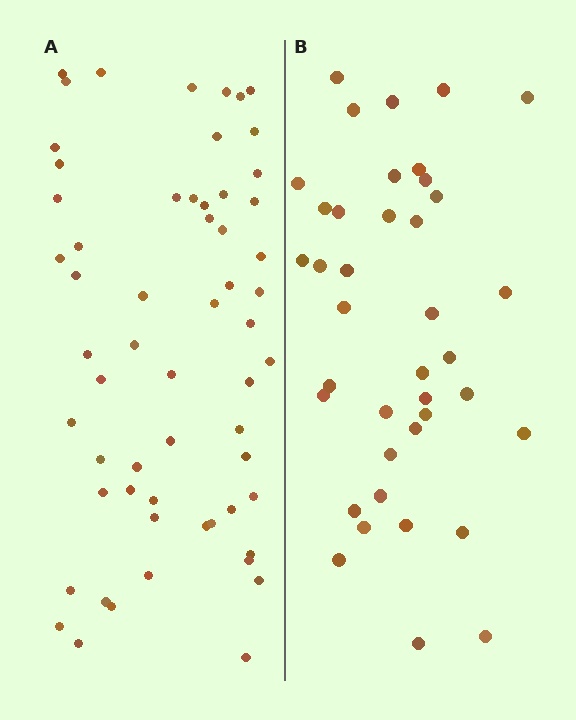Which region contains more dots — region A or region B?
Region A (the left region) has more dots.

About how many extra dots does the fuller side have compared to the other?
Region A has approximately 20 more dots than region B.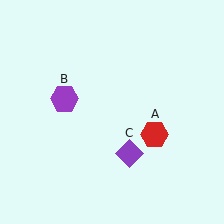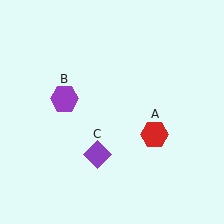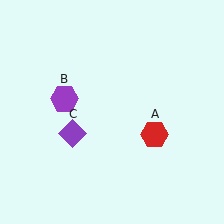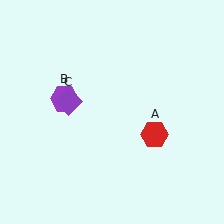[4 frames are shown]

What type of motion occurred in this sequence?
The purple diamond (object C) rotated clockwise around the center of the scene.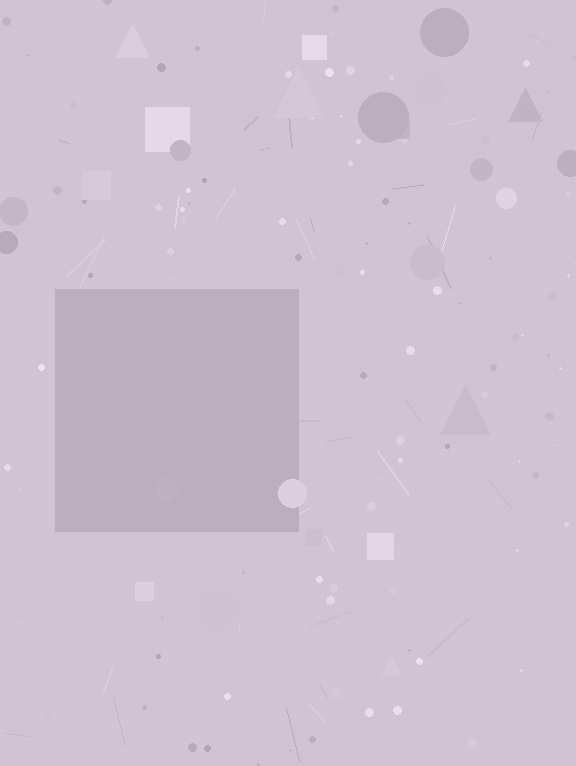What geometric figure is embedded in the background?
A square is embedded in the background.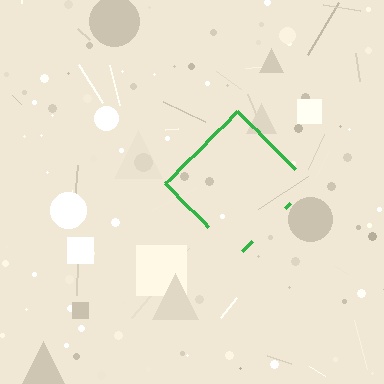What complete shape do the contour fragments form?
The contour fragments form a diamond.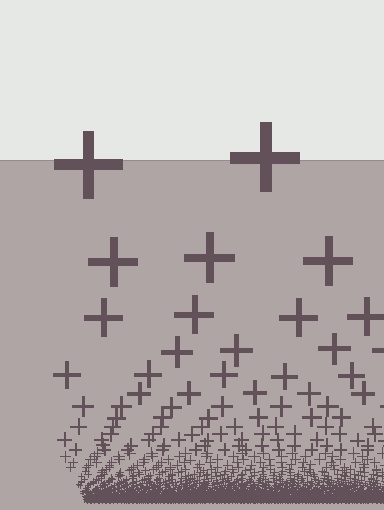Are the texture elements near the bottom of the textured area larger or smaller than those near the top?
Smaller. The gradient is inverted — elements near the bottom are smaller and denser.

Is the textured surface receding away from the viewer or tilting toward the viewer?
The surface appears to tilt toward the viewer. Texture elements get larger and sparser toward the top.